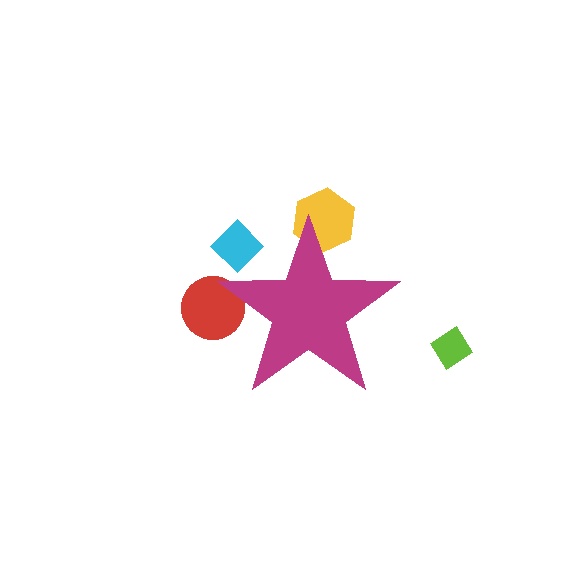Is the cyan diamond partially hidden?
Yes, the cyan diamond is partially hidden behind the magenta star.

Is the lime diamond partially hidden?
No, the lime diamond is fully visible.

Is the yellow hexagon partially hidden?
Yes, the yellow hexagon is partially hidden behind the magenta star.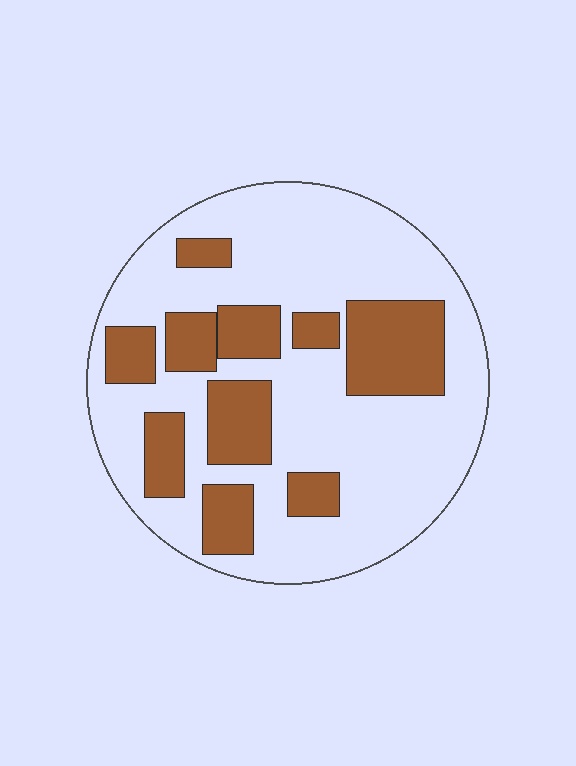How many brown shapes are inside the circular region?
10.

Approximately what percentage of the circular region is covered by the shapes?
Approximately 30%.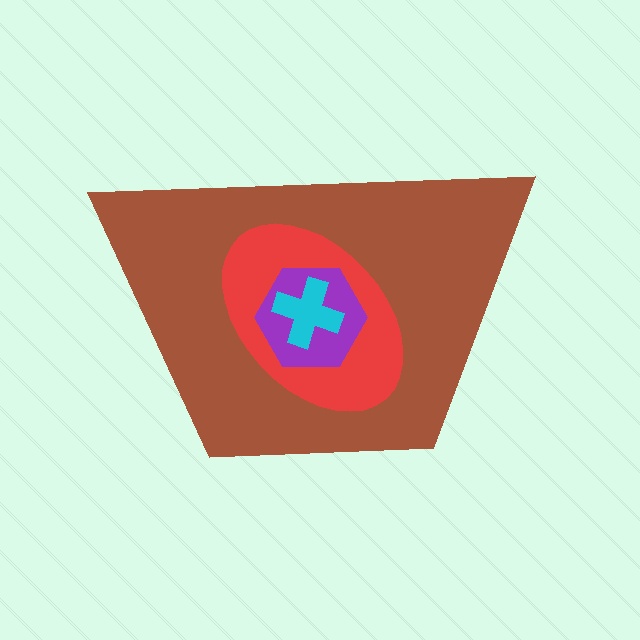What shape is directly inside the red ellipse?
The purple hexagon.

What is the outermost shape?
The brown trapezoid.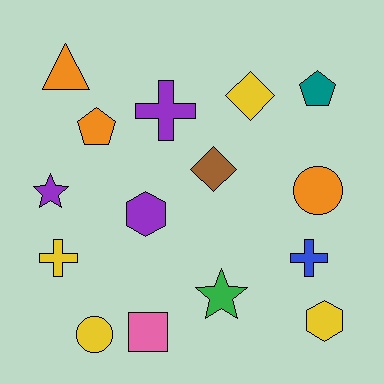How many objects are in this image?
There are 15 objects.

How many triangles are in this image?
There is 1 triangle.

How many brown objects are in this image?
There is 1 brown object.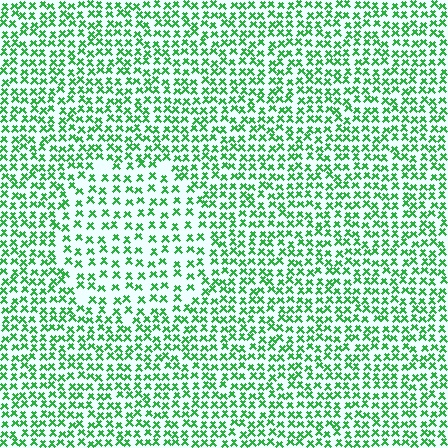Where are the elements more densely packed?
The elements are more densely packed outside the circle boundary.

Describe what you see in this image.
The image contains small green elements arranged at two different densities. A circle-shaped region is visible where the elements are less densely packed than the surrounding area.